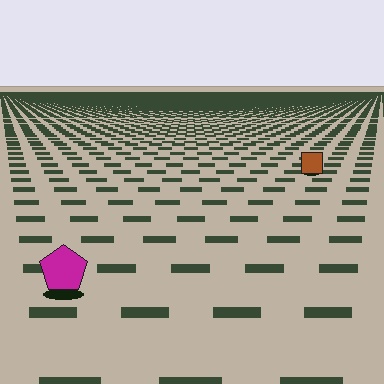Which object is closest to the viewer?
The magenta pentagon is closest. The texture marks near it are larger and more spread out.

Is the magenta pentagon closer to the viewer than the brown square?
Yes. The magenta pentagon is closer — you can tell from the texture gradient: the ground texture is coarser near it.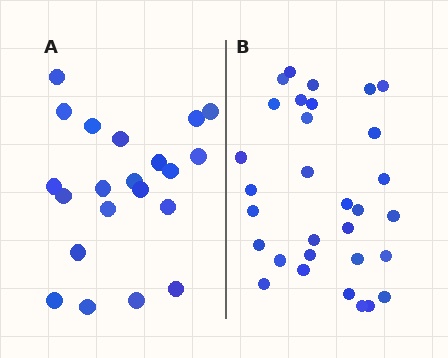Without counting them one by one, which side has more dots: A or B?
Region B (the right region) has more dots.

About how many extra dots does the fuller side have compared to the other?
Region B has roughly 10 or so more dots than region A.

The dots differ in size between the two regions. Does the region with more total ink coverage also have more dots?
No. Region A has more total ink coverage because its dots are larger, but region B actually contains more individual dots. Total area can be misleading — the number of items is what matters here.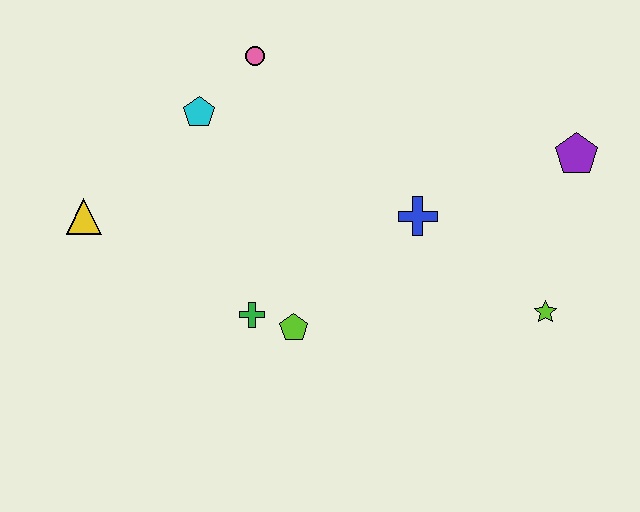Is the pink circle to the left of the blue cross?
Yes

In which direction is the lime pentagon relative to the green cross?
The lime pentagon is to the right of the green cross.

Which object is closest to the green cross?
The lime pentagon is closest to the green cross.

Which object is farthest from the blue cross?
The yellow triangle is farthest from the blue cross.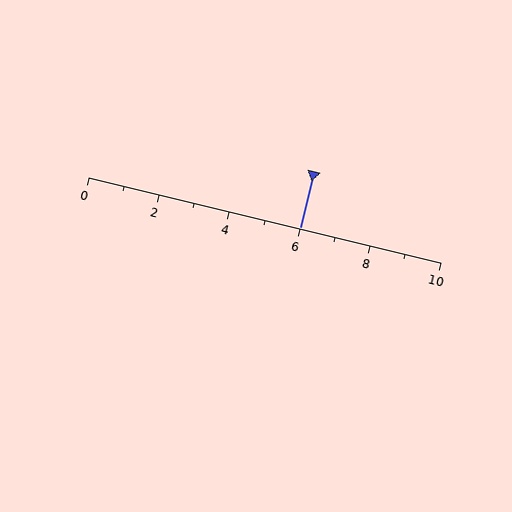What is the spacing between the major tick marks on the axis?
The major ticks are spaced 2 apart.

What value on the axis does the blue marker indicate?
The marker indicates approximately 6.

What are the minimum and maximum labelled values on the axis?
The axis runs from 0 to 10.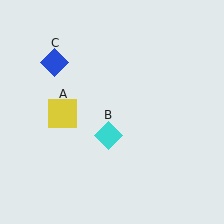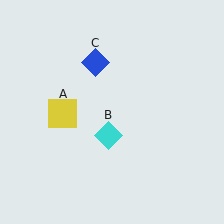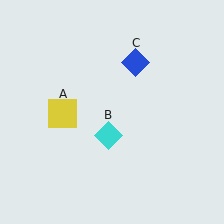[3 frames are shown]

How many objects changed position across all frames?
1 object changed position: blue diamond (object C).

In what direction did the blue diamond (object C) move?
The blue diamond (object C) moved right.